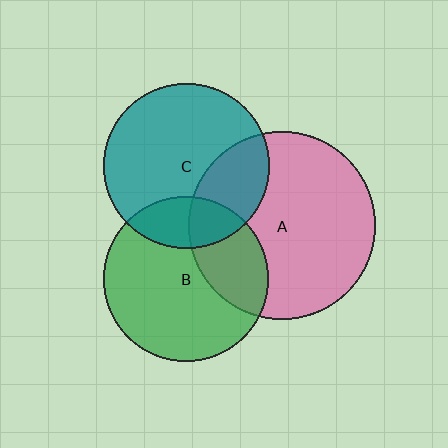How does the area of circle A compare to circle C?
Approximately 1.3 times.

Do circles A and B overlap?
Yes.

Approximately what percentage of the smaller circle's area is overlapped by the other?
Approximately 30%.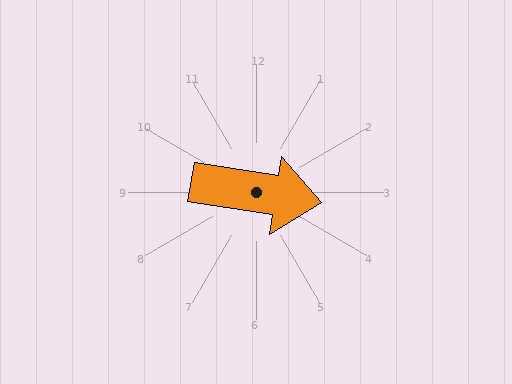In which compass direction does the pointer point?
East.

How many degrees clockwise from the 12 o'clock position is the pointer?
Approximately 99 degrees.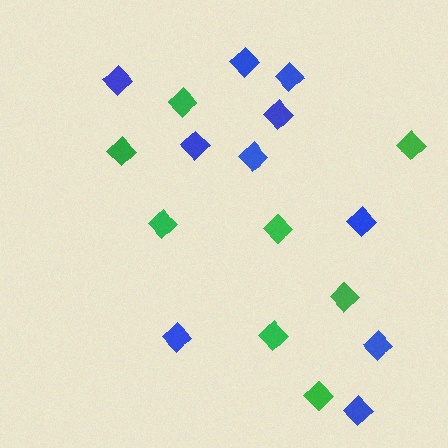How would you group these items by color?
There are 2 groups: one group of green diamonds (8) and one group of blue diamonds (10).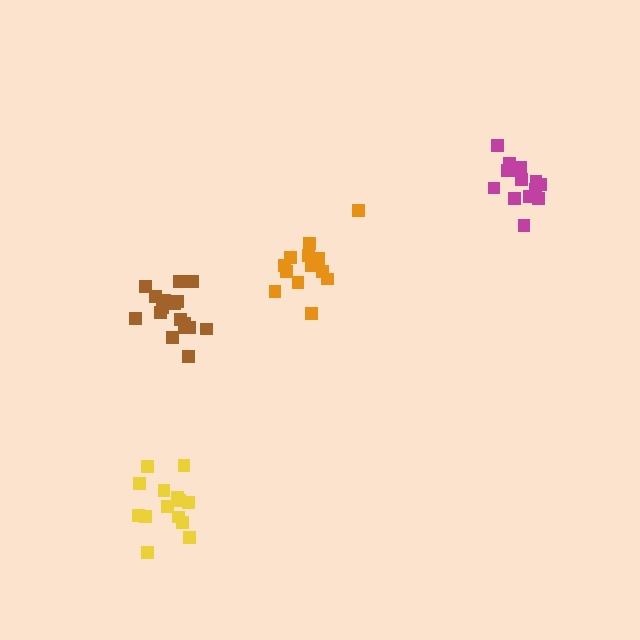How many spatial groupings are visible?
There are 4 spatial groupings.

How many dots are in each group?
Group 1: 15 dots, Group 2: 13 dots, Group 3: 18 dots, Group 4: 14 dots (60 total).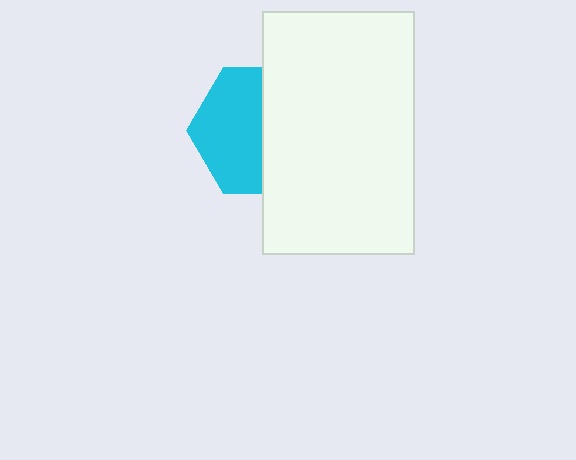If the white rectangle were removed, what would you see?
You would see the complete cyan hexagon.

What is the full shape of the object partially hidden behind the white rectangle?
The partially hidden object is a cyan hexagon.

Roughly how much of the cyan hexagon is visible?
About half of it is visible (roughly 52%).